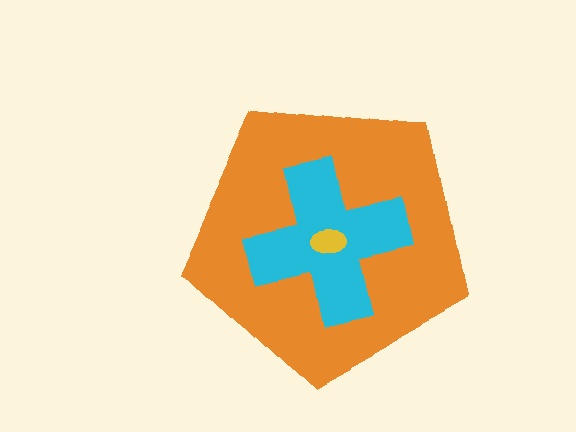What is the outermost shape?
The orange pentagon.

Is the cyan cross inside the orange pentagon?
Yes.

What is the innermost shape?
The yellow ellipse.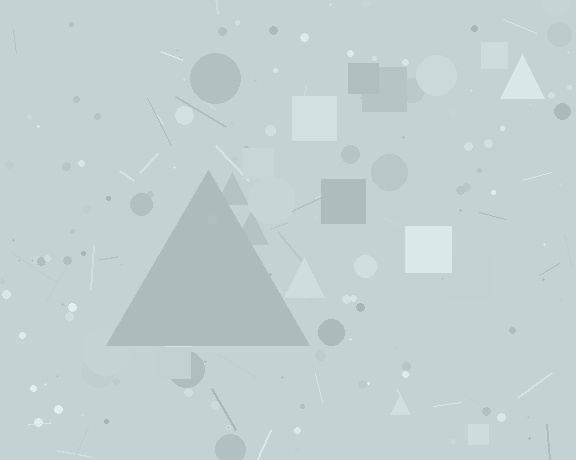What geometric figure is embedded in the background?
A triangle is embedded in the background.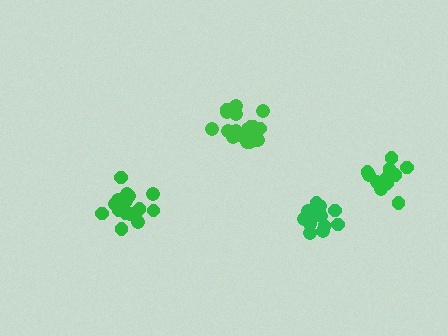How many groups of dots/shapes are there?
There are 4 groups.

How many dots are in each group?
Group 1: 16 dots, Group 2: 19 dots, Group 3: 18 dots, Group 4: 13 dots (66 total).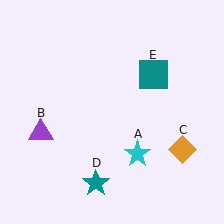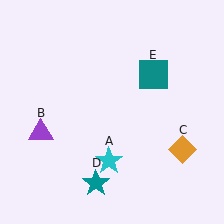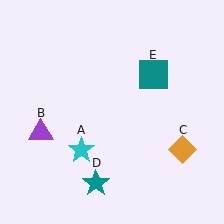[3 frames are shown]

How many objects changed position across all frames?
1 object changed position: cyan star (object A).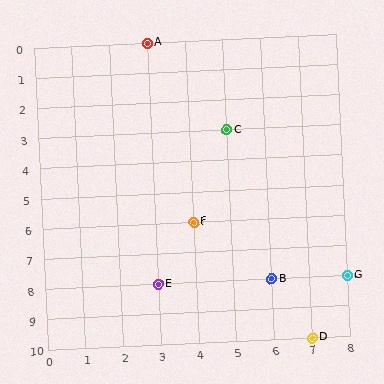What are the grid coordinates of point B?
Point B is at grid coordinates (6, 8).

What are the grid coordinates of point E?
Point E is at grid coordinates (3, 8).